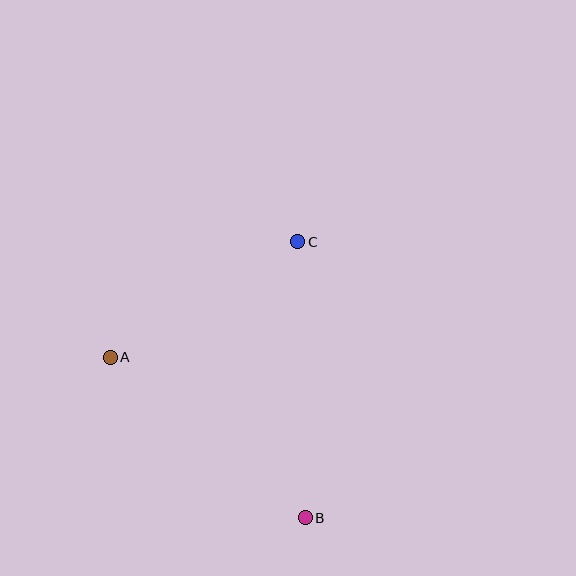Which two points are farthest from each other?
Points B and C are farthest from each other.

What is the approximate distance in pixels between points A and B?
The distance between A and B is approximately 252 pixels.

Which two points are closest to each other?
Points A and C are closest to each other.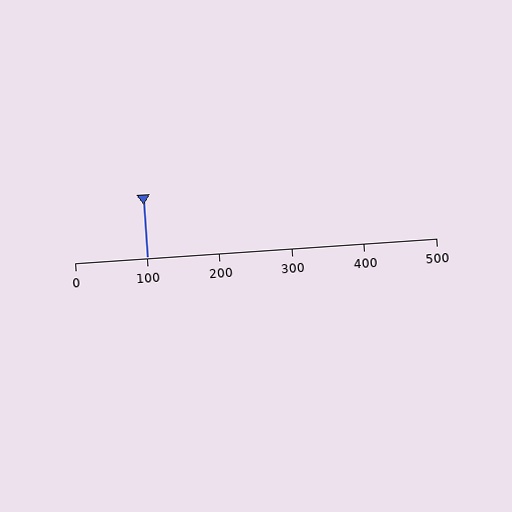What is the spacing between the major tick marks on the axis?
The major ticks are spaced 100 apart.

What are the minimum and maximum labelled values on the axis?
The axis runs from 0 to 500.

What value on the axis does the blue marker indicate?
The marker indicates approximately 100.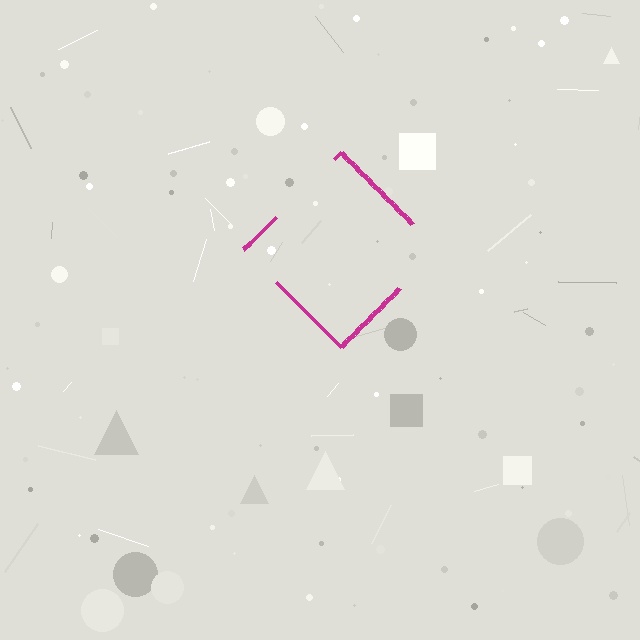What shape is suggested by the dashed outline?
The dashed outline suggests a diamond.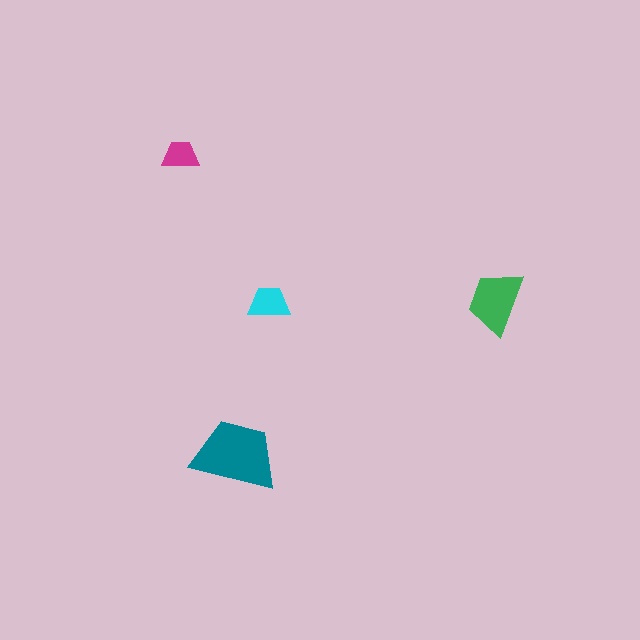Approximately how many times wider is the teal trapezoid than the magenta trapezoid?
About 2.5 times wider.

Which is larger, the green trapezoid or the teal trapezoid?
The teal one.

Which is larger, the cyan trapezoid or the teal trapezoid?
The teal one.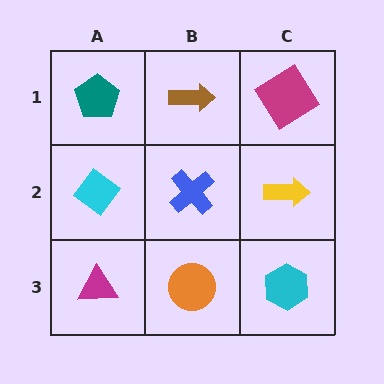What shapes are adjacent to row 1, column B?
A blue cross (row 2, column B), a teal pentagon (row 1, column A), a magenta diamond (row 1, column C).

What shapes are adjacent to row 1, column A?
A cyan diamond (row 2, column A), a brown arrow (row 1, column B).